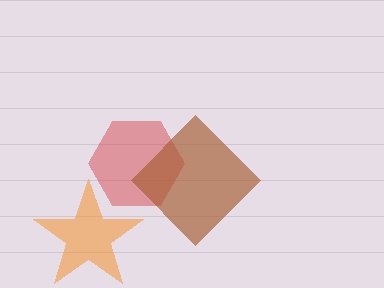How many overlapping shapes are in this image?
There are 3 overlapping shapes in the image.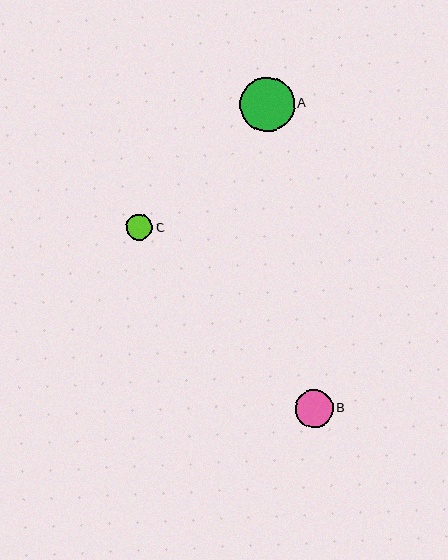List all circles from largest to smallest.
From largest to smallest: A, B, C.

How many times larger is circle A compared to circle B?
Circle A is approximately 1.4 times the size of circle B.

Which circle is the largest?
Circle A is the largest with a size of approximately 54 pixels.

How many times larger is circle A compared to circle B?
Circle A is approximately 1.4 times the size of circle B.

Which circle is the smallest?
Circle C is the smallest with a size of approximately 26 pixels.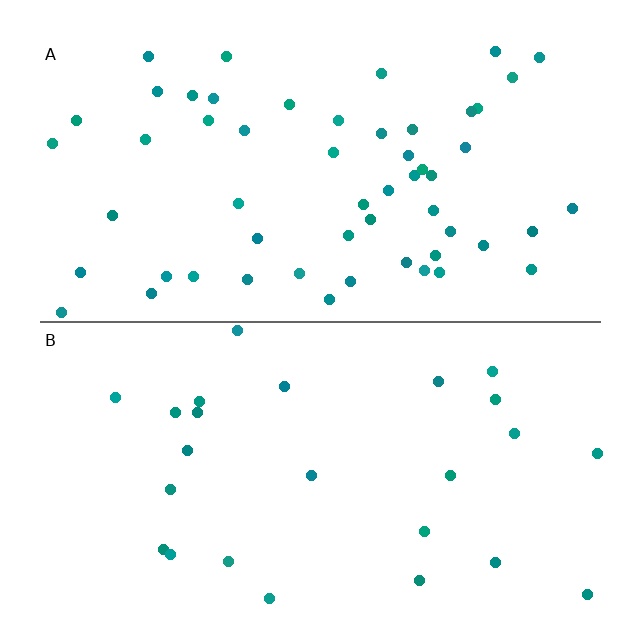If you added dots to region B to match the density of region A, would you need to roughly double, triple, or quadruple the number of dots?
Approximately double.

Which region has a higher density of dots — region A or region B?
A (the top).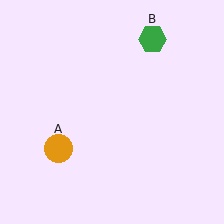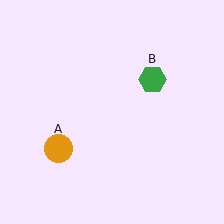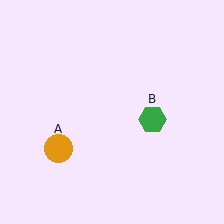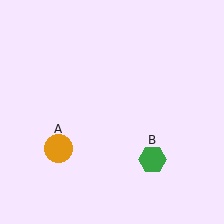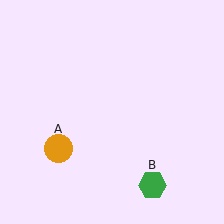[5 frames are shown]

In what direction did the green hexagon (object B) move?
The green hexagon (object B) moved down.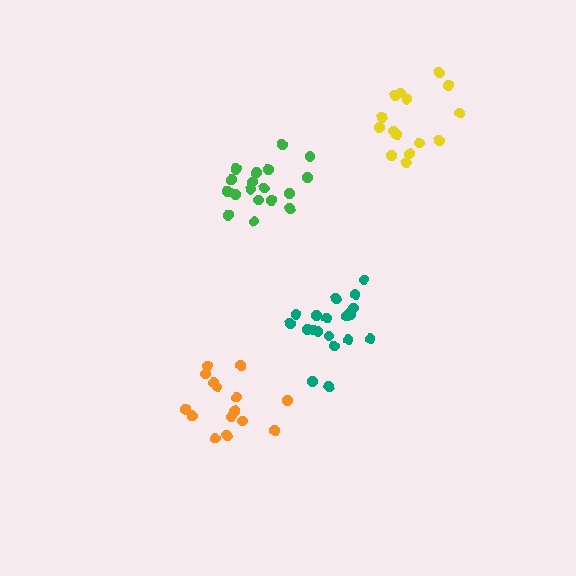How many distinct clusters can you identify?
There are 4 distinct clusters.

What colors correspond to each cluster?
The clusters are colored: green, orange, yellow, teal.